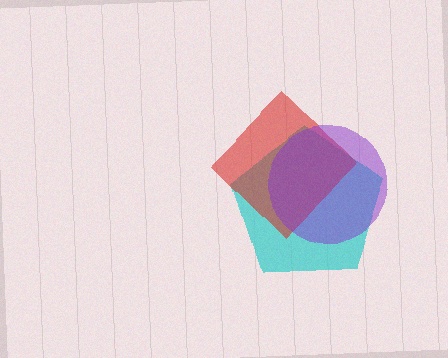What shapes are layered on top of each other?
The layered shapes are: a cyan pentagon, a red diamond, a purple circle.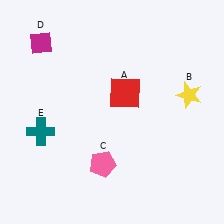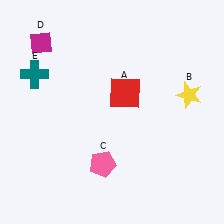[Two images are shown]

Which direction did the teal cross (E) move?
The teal cross (E) moved up.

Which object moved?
The teal cross (E) moved up.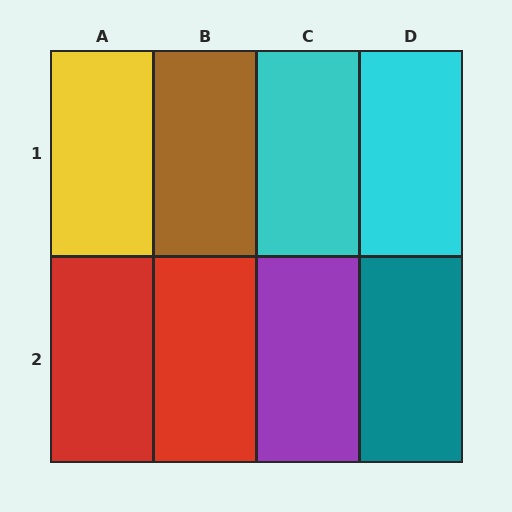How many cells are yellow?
1 cell is yellow.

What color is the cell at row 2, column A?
Red.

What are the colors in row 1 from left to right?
Yellow, brown, cyan, cyan.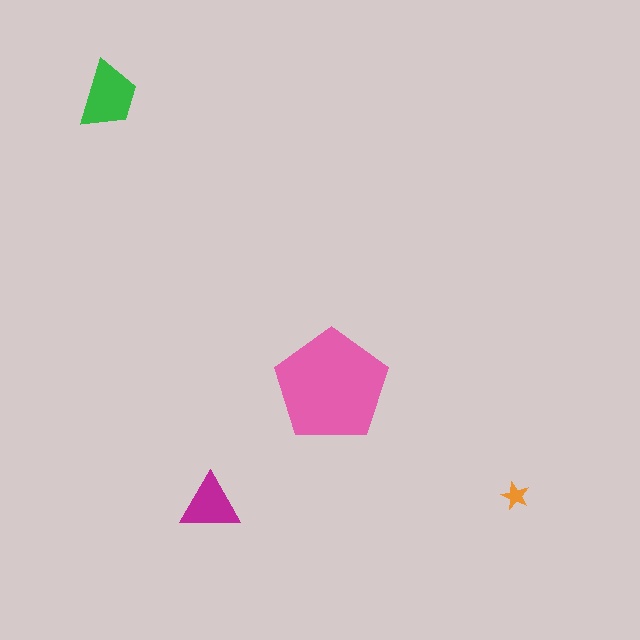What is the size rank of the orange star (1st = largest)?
4th.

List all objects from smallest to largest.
The orange star, the magenta triangle, the green trapezoid, the pink pentagon.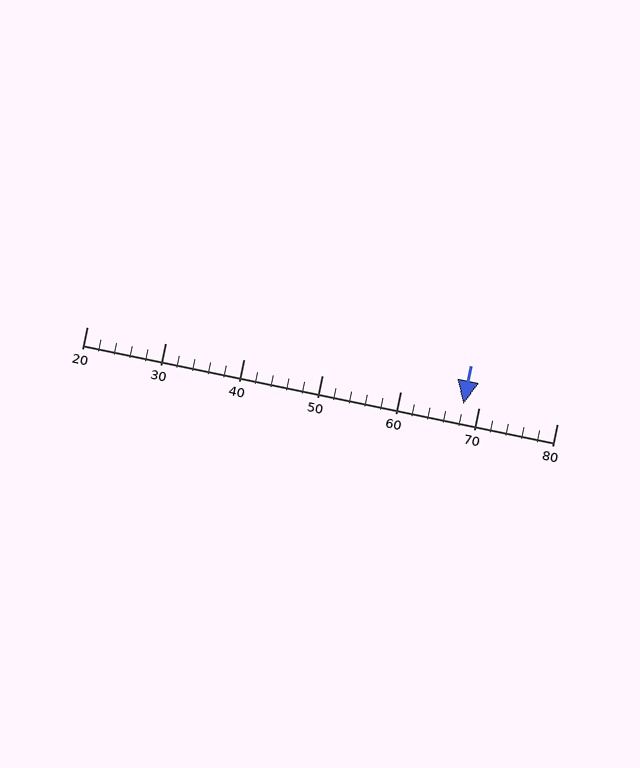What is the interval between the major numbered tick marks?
The major tick marks are spaced 10 units apart.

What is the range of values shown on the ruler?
The ruler shows values from 20 to 80.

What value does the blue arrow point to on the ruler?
The blue arrow points to approximately 68.